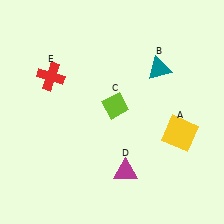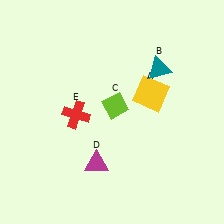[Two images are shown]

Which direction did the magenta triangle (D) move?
The magenta triangle (D) moved left.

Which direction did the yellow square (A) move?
The yellow square (A) moved up.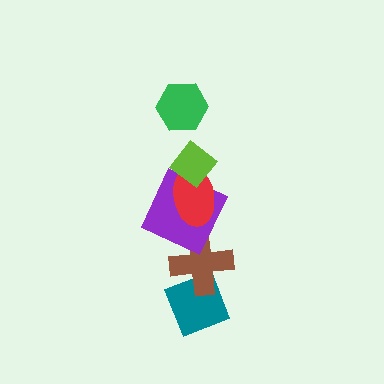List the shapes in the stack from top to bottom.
From top to bottom: the green hexagon, the lime diamond, the red ellipse, the purple square, the brown cross, the teal diamond.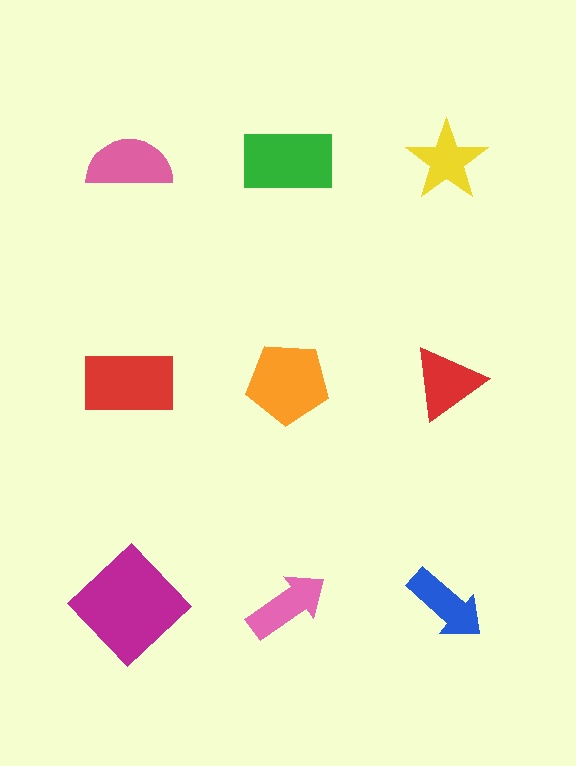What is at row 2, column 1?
A red rectangle.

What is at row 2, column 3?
A red triangle.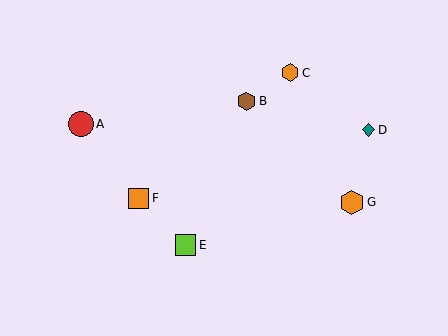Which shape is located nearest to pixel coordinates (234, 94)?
The brown hexagon (labeled B) at (246, 101) is nearest to that location.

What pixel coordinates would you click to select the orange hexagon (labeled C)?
Click at (290, 73) to select the orange hexagon C.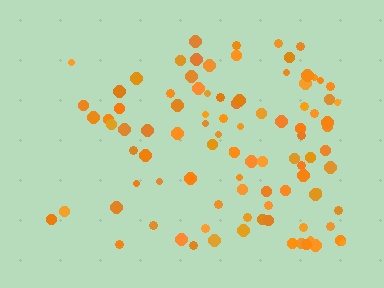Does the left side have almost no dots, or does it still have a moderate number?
Still a moderate number, just noticeably fewer than the right.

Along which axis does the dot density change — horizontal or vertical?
Horizontal.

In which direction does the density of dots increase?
From left to right, with the right side densest.